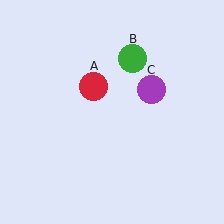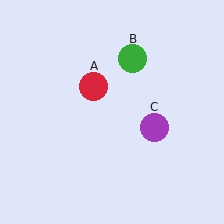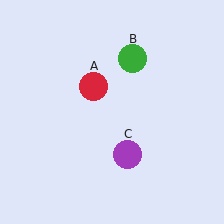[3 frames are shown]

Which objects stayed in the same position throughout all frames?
Red circle (object A) and green circle (object B) remained stationary.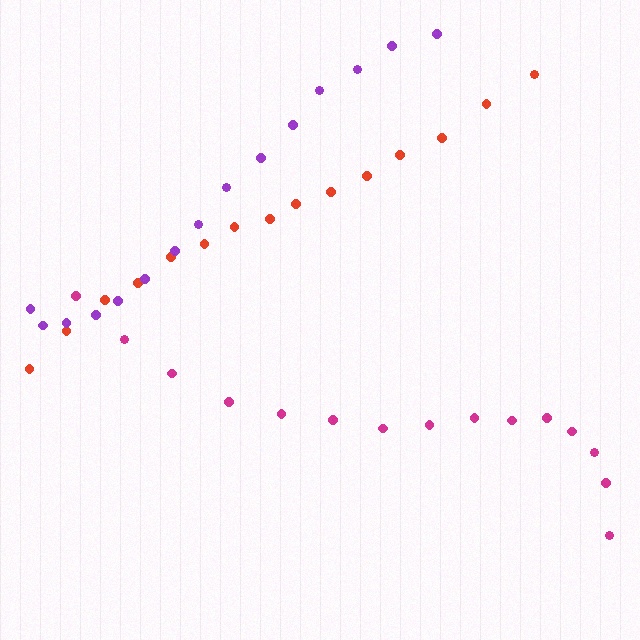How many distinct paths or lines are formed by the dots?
There are 3 distinct paths.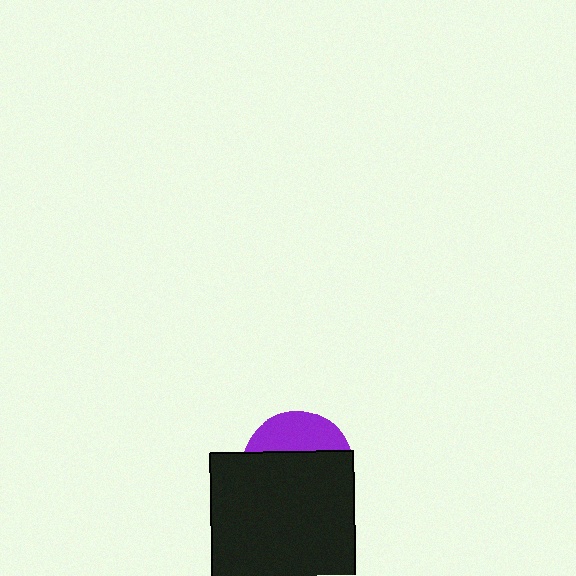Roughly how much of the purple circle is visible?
A small part of it is visible (roughly 33%).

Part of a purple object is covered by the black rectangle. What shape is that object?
It is a circle.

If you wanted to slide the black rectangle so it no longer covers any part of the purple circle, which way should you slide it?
Slide it down — that is the most direct way to separate the two shapes.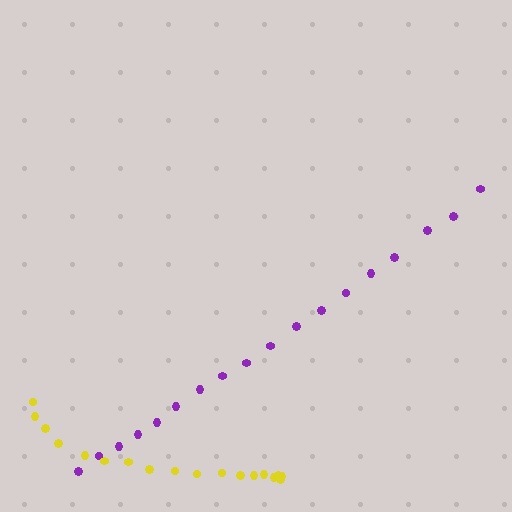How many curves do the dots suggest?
There are 2 distinct paths.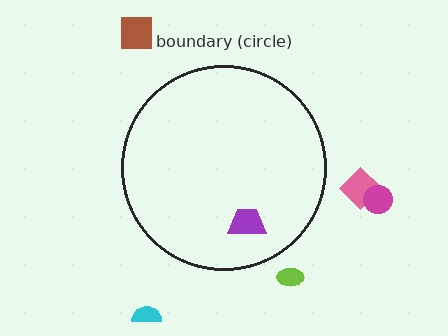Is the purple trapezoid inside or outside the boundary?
Inside.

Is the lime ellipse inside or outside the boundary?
Outside.